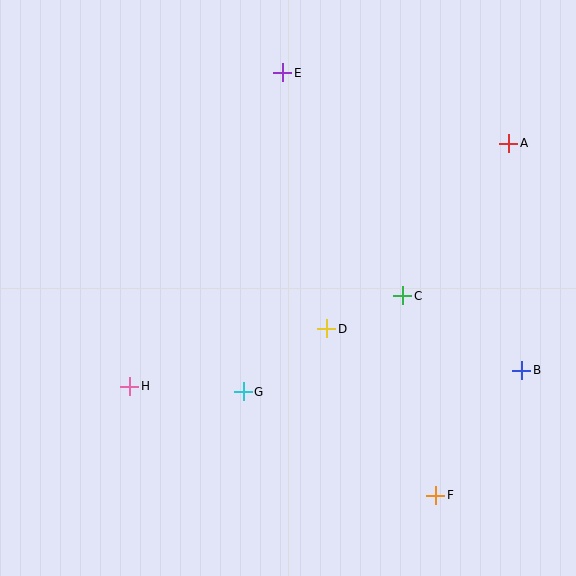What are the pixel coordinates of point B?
Point B is at (522, 370).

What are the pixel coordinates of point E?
Point E is at (283, 73).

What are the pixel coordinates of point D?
Point D is at (327, 329).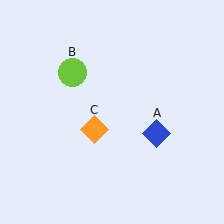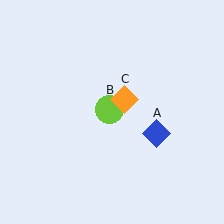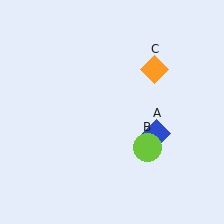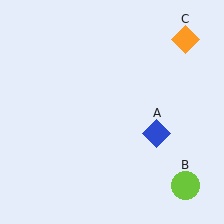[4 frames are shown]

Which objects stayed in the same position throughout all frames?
Blue diamond (object A) remained stationary.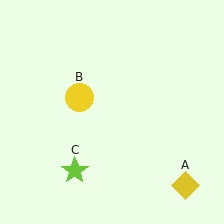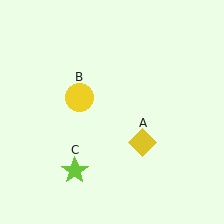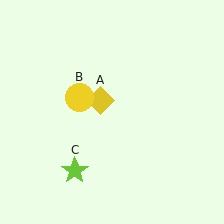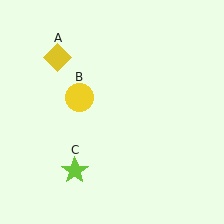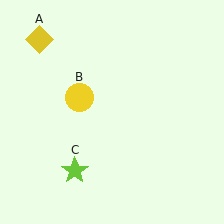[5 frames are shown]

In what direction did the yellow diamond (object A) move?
The yellow diamond (object A) moved up and to the left.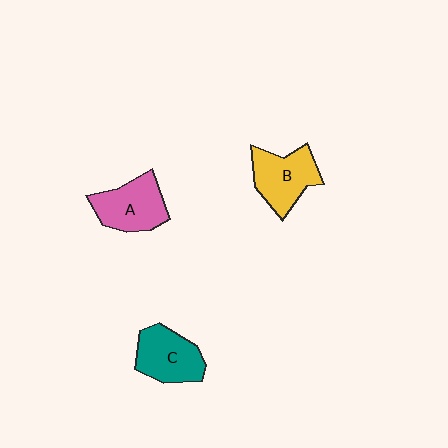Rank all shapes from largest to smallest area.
From largest to smallest: B (yellow), A (pink), C (teal).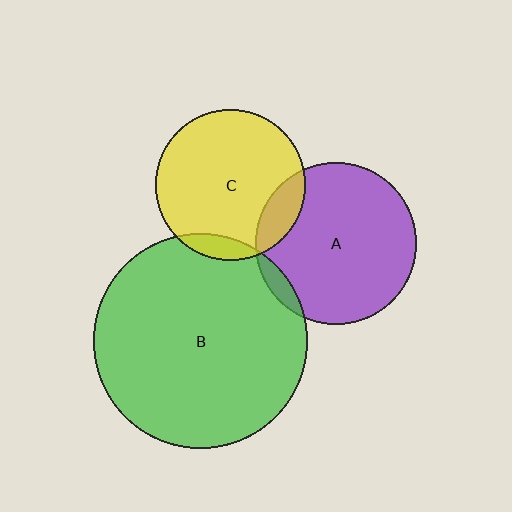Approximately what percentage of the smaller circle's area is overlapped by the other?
Approximately 10%.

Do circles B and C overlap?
Yes.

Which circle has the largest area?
Circle B (green).